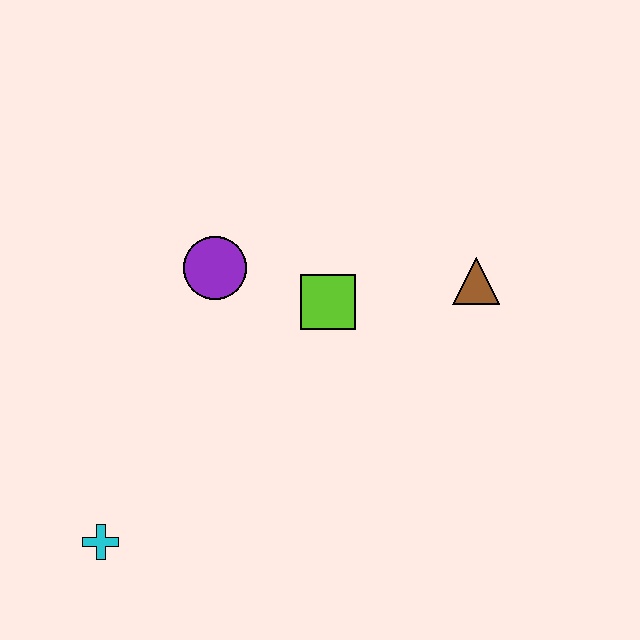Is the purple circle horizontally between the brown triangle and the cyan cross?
Yes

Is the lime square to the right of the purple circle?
Yes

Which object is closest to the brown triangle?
The lime square is closest to the brown triangle.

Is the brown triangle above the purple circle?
No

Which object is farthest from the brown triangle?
The cyan cross is farthest from the brown triangle.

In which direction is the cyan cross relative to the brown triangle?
The cyan cross is to the left of the brown triangle.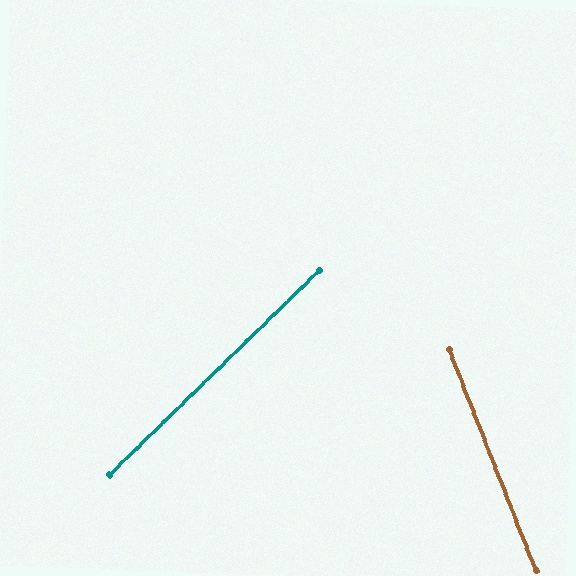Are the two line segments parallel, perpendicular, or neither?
Neither parallel nor perpendicular — they differ by about 67°.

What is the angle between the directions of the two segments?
Approximately 67 degrees.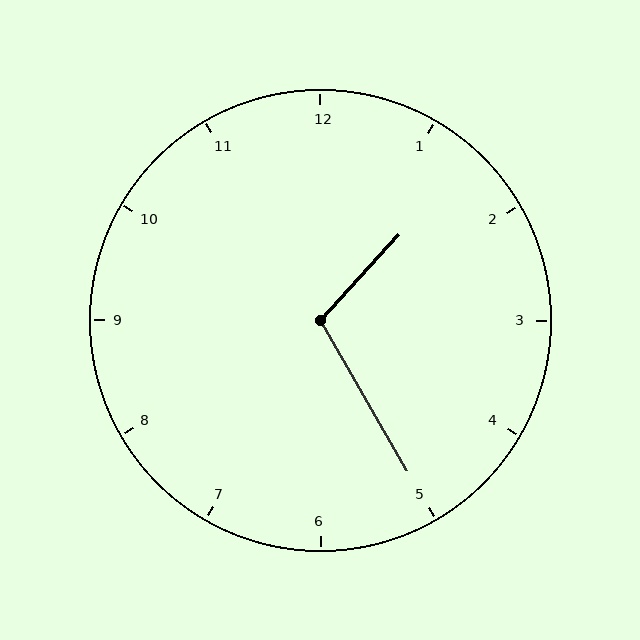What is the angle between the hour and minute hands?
Approximately 108 degrees.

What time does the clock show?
1:25.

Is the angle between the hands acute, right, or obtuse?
It is obtuse.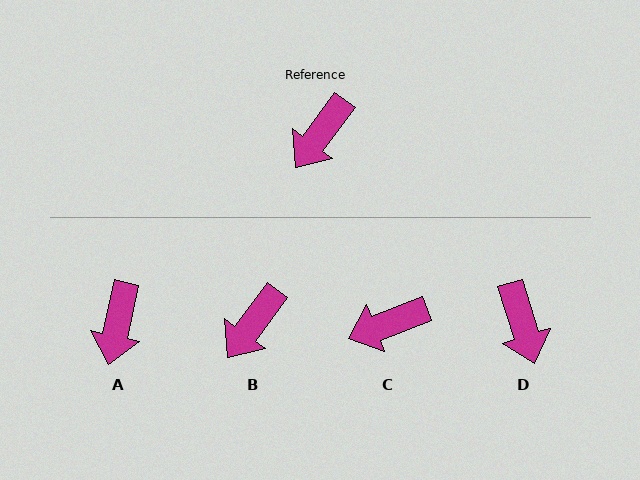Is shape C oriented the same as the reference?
No, it is off by about 32 degrees.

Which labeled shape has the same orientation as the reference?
B.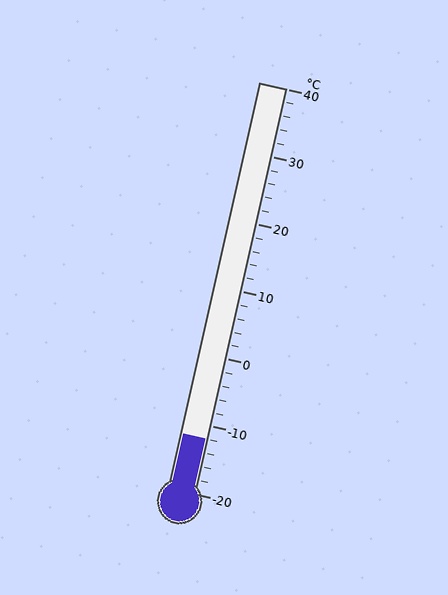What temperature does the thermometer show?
The thermometer shows approximately -12°C.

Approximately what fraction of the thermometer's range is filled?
The thermometer is filled to approximately 15% of its range.